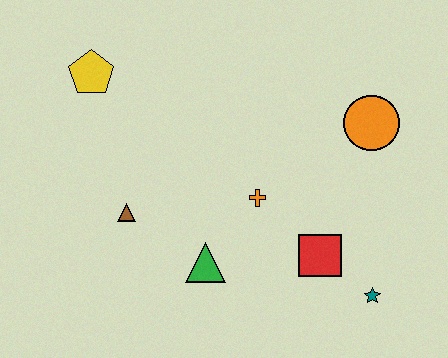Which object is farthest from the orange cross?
The yellow pentagon is farthest from the orange cross.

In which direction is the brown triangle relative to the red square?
The brown triangle is to the left of the red square.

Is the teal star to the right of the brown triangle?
Yes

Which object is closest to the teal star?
The red square is closest to the teal star.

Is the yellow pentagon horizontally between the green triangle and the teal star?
No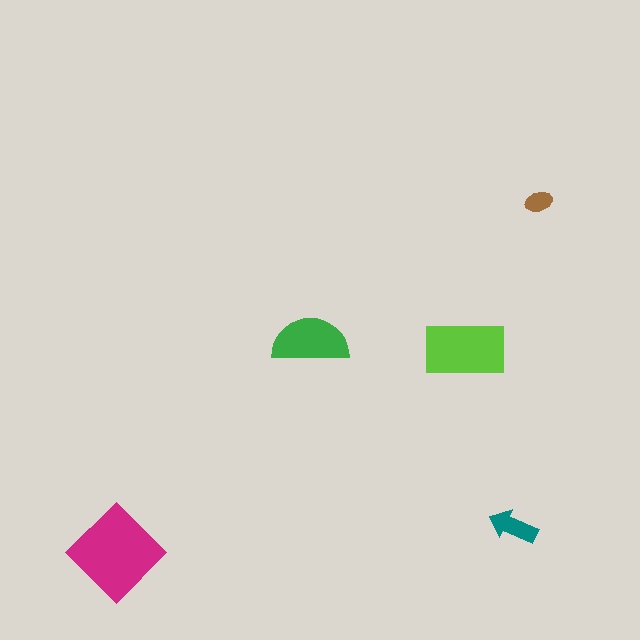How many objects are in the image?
There are 5 objects in the image.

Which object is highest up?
The brown ellipse is topmost.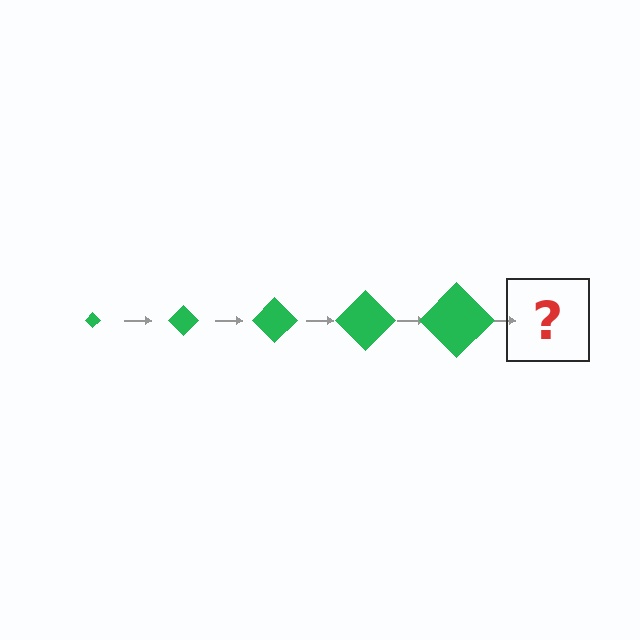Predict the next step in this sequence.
The next step is a green diamond, larger than the previous one.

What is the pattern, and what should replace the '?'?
The pattern is that the diamond gets progressively larger each step. The '?' should be a green diamond, larger than the previous one.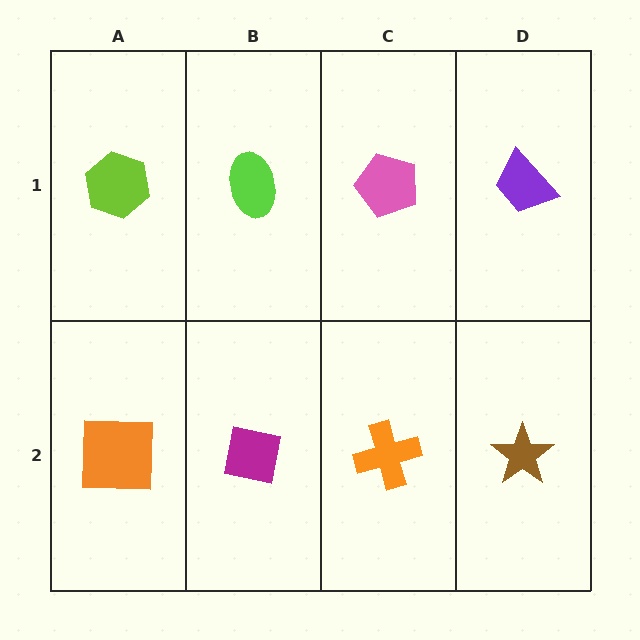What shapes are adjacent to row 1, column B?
A magenta square (row 2, column B), a lime hexagon (row 1, column A), a pink pentagon (row 1, column C).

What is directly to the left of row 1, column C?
A lime ellipse.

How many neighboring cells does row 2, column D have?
2.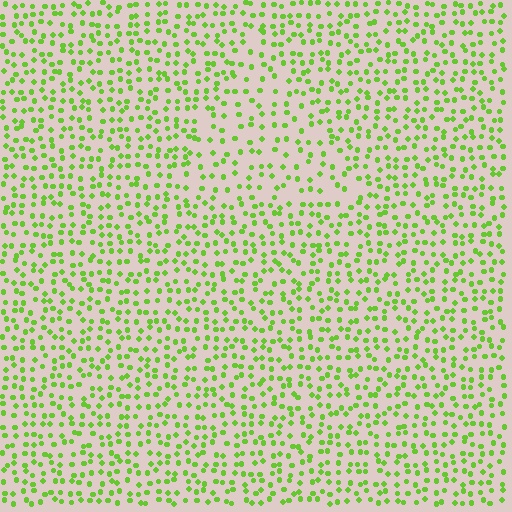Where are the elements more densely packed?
The elements are more densely packed outside the triangle boundary.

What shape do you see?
I see a triangle.